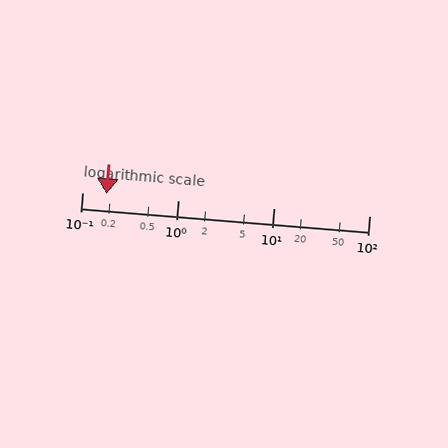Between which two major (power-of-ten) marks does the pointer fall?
The pointer is between 0.1 and 1.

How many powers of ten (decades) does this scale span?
The scale spans 3 decades, from 0.1 to 100.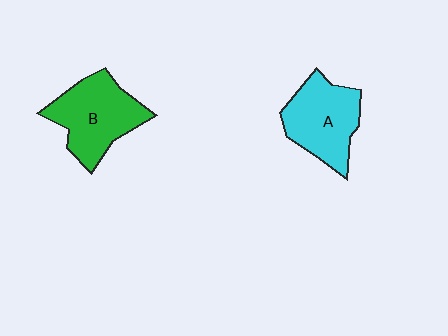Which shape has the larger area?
Shape B (green).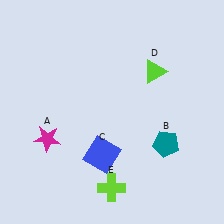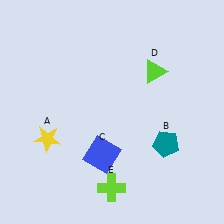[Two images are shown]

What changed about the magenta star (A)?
In Image 1, A is magenta. In Image 2, it changed to yellow.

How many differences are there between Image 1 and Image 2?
There is 1 difference between the two images.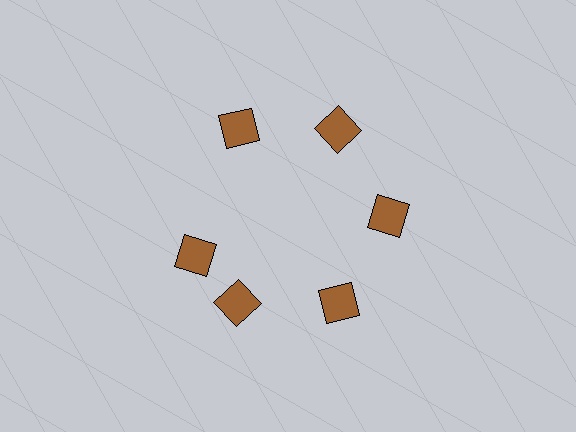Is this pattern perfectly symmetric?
No. The 6 brown diamonds are arranged in a ring, but one element near the 9 o'clock position is rotated out of alignment along the ring, breaking the 6-fold rotational symmetry.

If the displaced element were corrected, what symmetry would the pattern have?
It would have 6-fold rotational symmetry — the pattern would map onto itself every 60 degrees.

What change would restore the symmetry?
The symmetry would be restored by rotating it back into even spacing with its neighbors so that all 6 diamonds sit at equal angles and equal distance from the center.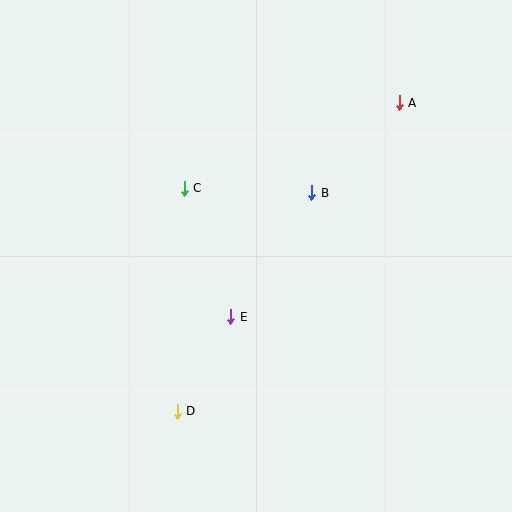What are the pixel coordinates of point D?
Point D is at (177, 411).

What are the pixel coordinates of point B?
Point B is at (312, 193).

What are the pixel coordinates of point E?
Point E is at (231, 317).